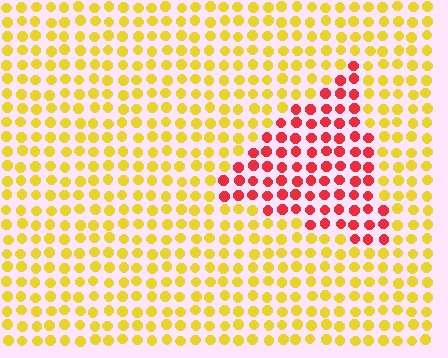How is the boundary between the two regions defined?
The boundary is defined purely by a slight shift in hue (about 59 degrees). Spacing, size, and orientation are identical on both sides.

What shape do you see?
I see a triangle.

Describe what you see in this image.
The image is filled with small yellow elements in a uniform arrangement. A triangle-shaped region is visible where the elements are tinted to a slightly different hue, forming a subtle color boundary.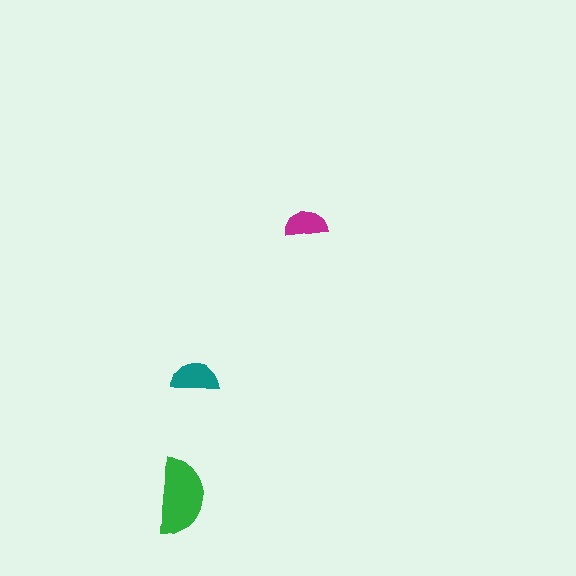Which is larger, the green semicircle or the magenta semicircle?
The green one.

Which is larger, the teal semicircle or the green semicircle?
The green one.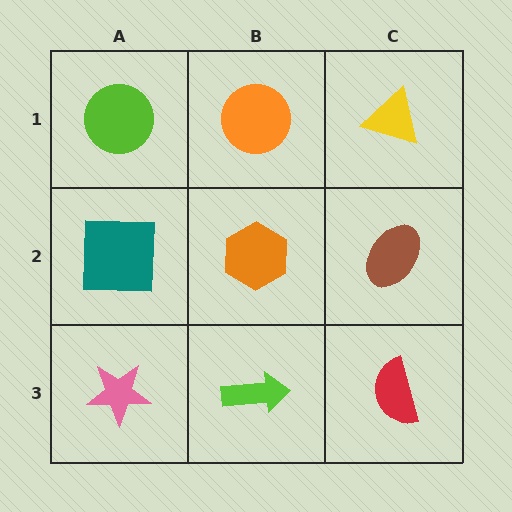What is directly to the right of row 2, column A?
An orange hexagon.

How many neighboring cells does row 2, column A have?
3.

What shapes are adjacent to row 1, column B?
An orange hexagon (row 2, column B), a lime circle (row 1, column A), a yellow triangle (row 1, column C).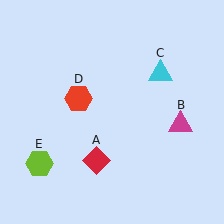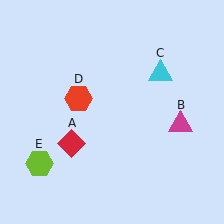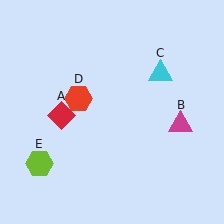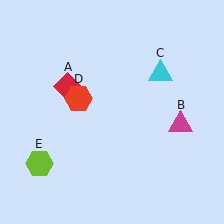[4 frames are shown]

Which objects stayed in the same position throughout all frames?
Magenta triangle (object B) and cyan triangle (object C) and red hexagon (object D) and lime hexagon (object E) remained stationary.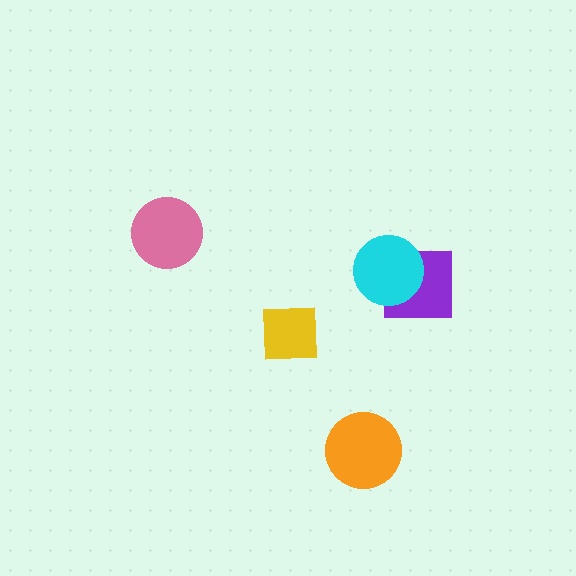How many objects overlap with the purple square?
1 object overlaps with the purple square.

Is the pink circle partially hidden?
No, no other shape covers it.